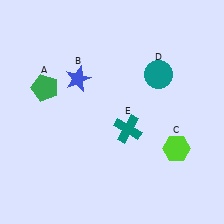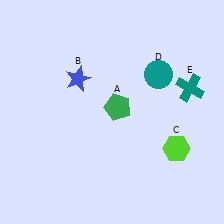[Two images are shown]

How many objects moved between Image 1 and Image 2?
2 objects moved between the two images.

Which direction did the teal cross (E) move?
The teal cross (E) moved right.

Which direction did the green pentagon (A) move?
The green pentagon (A) moved right.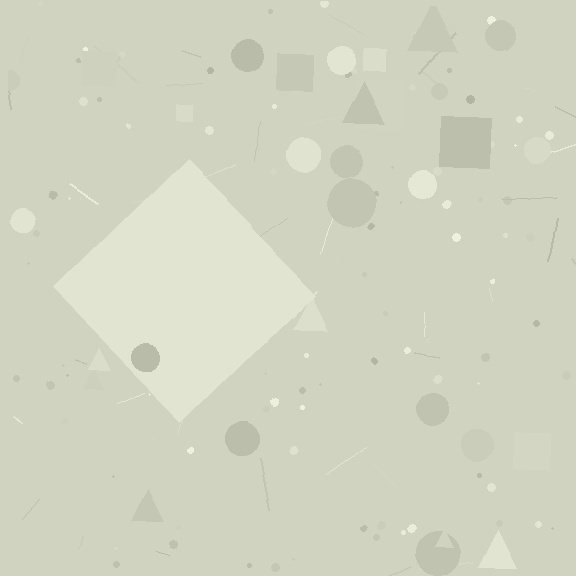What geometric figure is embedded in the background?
A diamond is embedded in the background.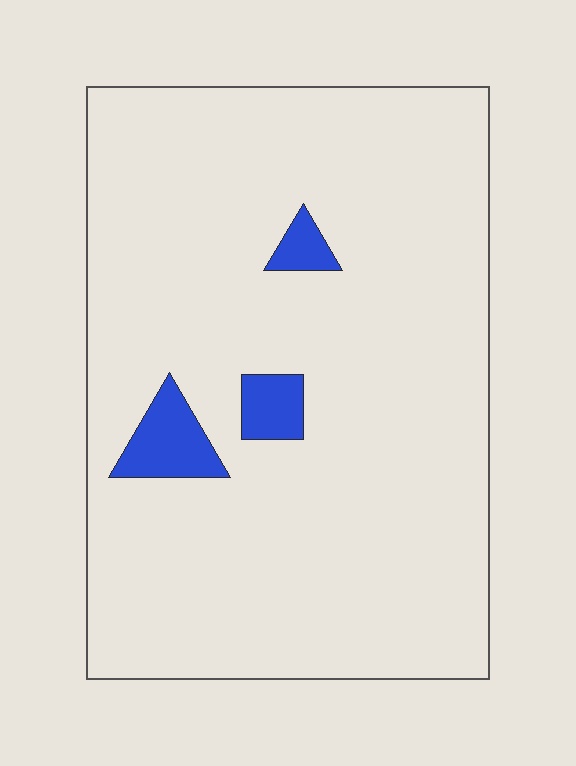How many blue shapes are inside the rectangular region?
3.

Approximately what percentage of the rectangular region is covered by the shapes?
Approximately 5%.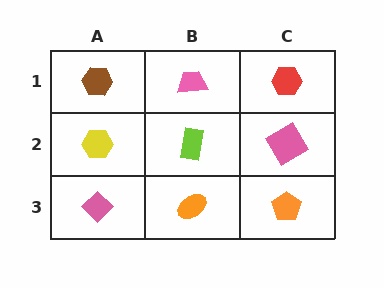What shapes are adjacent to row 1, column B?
A lime rectangle (row 2, column B), a brown hexagon (row 1, column A), a red hexagon (row 1, column C).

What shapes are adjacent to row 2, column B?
A pink trapezoid (row 1, column B), an orange ellipse (row 3, column B), a yellow hexagon (row 2, column A), a pink diamond (row 2, column C).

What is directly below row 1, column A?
A yellow hexagon.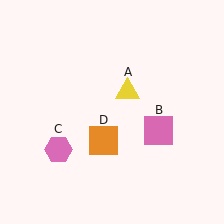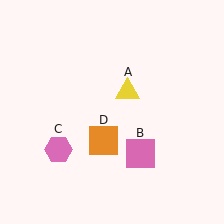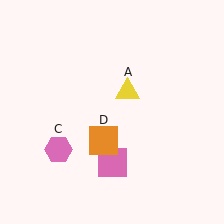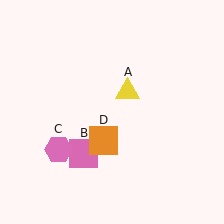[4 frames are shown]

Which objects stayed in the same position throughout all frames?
Yellow triangle (object A) and pink hexagon (object C) and orange square (object D) remained stationary.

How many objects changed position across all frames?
1 object changed position: pink square (object B).